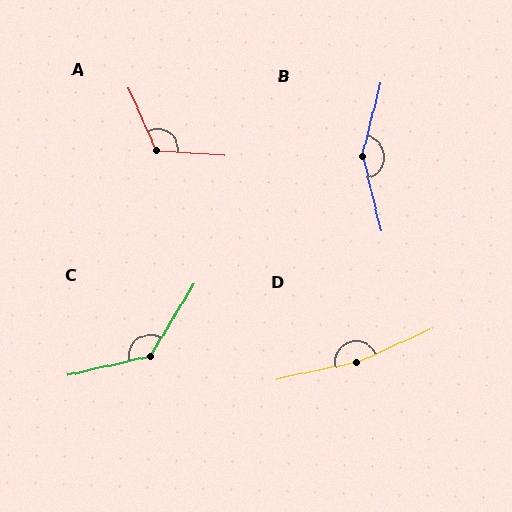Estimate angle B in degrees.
Approximately 152 degrees.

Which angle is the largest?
D, at approximately 169 degrees.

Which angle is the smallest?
A, at approximately 118 degrees.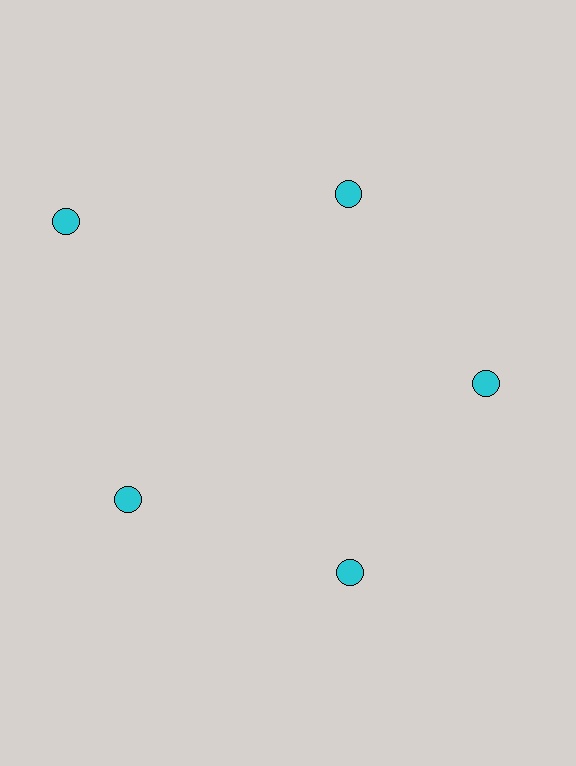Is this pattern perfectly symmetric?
No. The 5 cyan circles are arranged in a ring, but one element near the 10 o'clock position is pushed outward from the center, breaking the 5-fold rotational symmetry.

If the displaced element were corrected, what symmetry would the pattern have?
It would have 5-fold rotational symmetry — the pattern would map onto itself every 72 degrees.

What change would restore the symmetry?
The symmetry would be restored by moving it inward, back onto the ring so that all 5 circles sit at equal angles and equal distance from the center.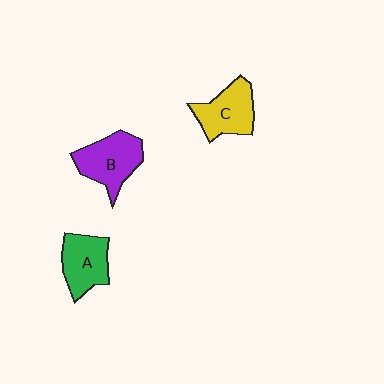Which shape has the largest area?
Shape B (purple).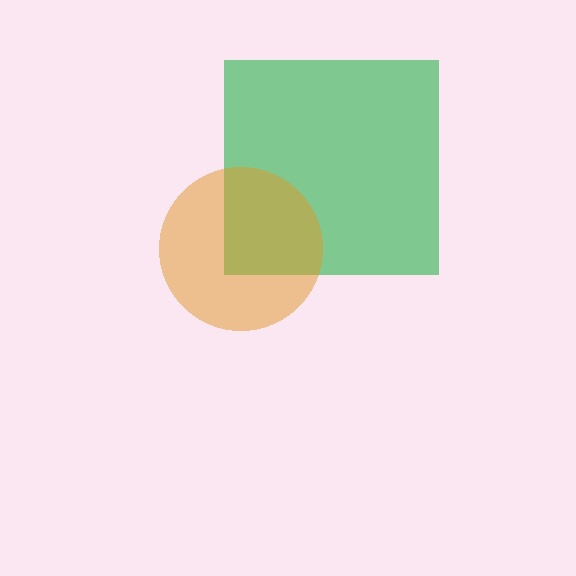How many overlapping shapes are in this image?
There are 2 overlapping shapes in the image.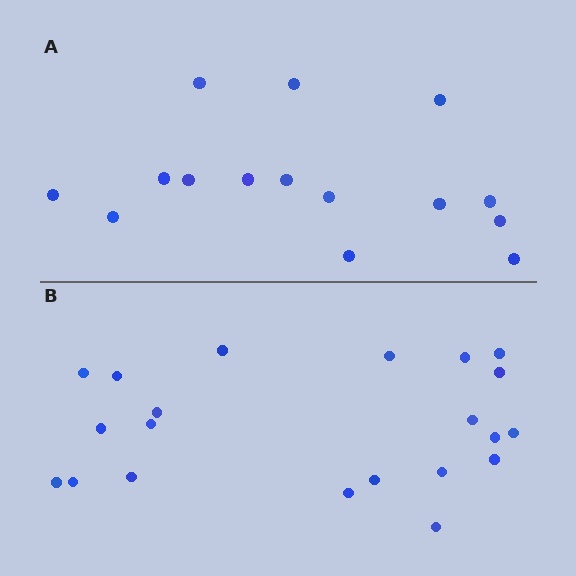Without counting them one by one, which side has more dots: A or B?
Region B (the bottom region) has more dots.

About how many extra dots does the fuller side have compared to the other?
Region B has about 6 more dots than region A.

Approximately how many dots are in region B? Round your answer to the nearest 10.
About 20 dots. (The exact count is 21, which rounds to 20.)